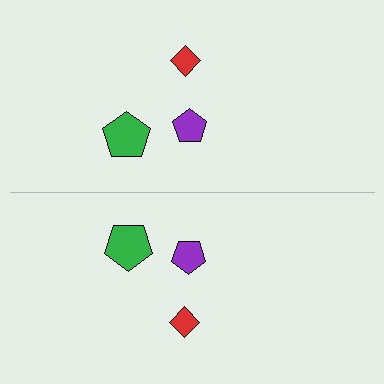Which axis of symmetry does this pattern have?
The pattern has a horizontal axis of symmetry running through the center of the image.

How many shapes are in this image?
There are 6 shapes in this image.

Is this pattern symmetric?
Yes, this pattern has bilateral (reflection) symmetry.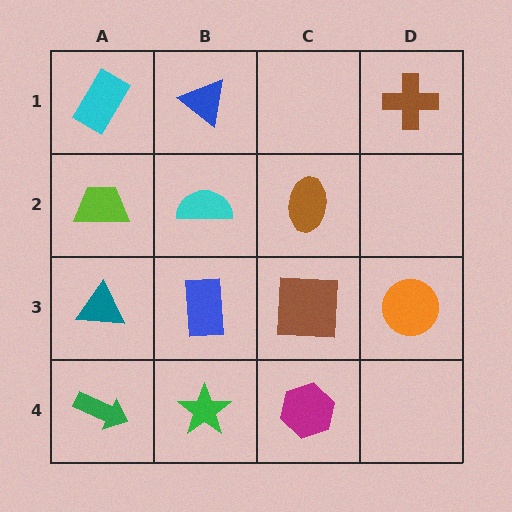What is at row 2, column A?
A lime trapezoid.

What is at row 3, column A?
A teal triangle.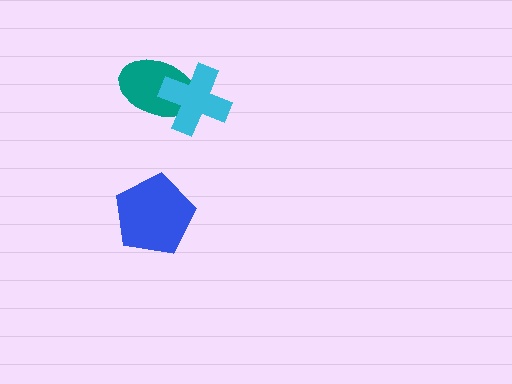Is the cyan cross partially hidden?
No, no other shape covers it.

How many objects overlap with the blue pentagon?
0 objects overlap with the blue pentagon.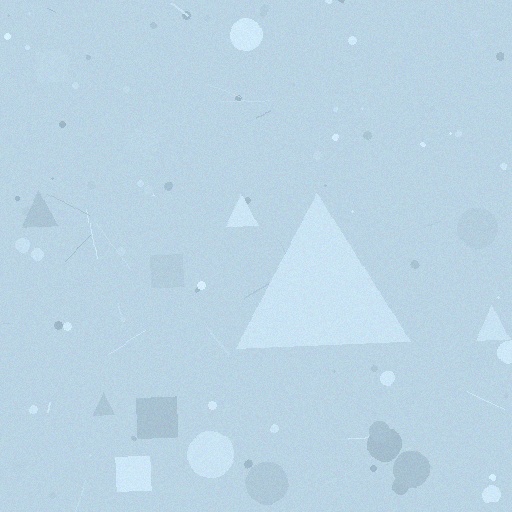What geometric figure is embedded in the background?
A triangle is embedded in the background.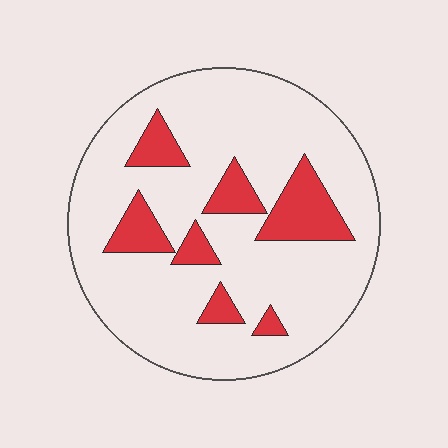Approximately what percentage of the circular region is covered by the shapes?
Approximately 20%.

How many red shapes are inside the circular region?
7.